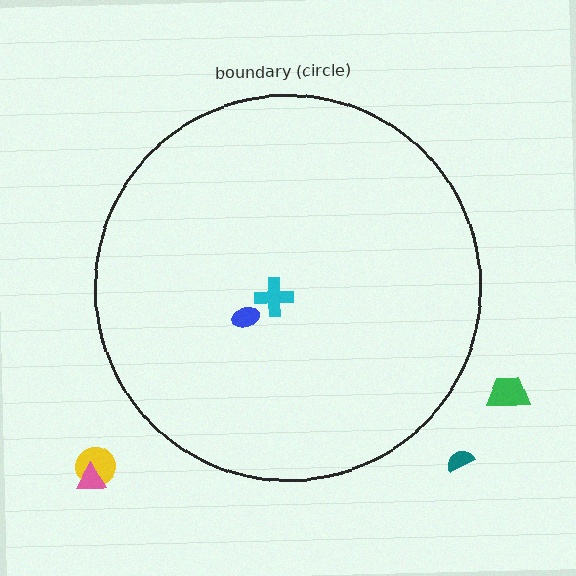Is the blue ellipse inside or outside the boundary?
Inside.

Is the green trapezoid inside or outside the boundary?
Outside.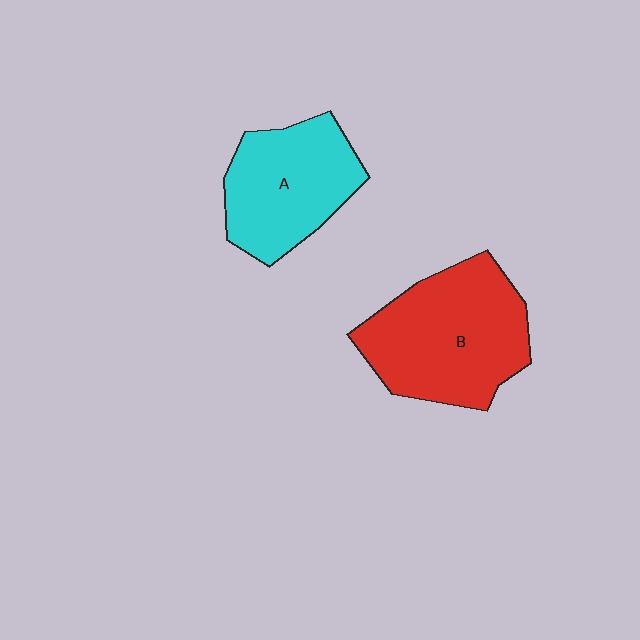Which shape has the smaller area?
Shape A (cyan).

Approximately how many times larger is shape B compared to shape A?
Approximately 1.3 times.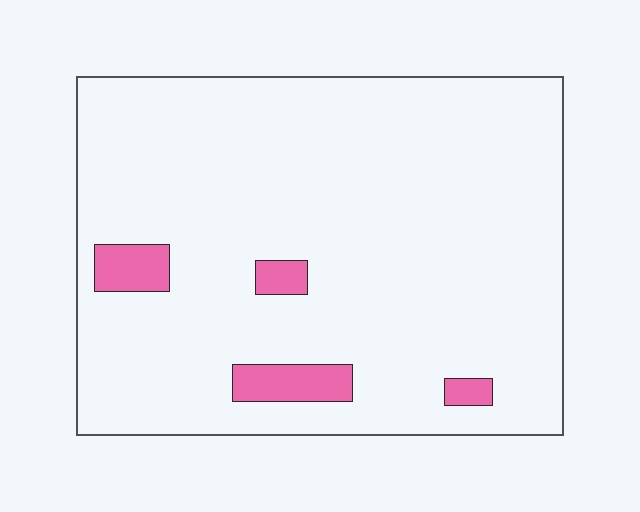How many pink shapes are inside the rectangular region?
4.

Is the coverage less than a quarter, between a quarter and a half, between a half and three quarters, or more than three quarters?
Less than a quarter.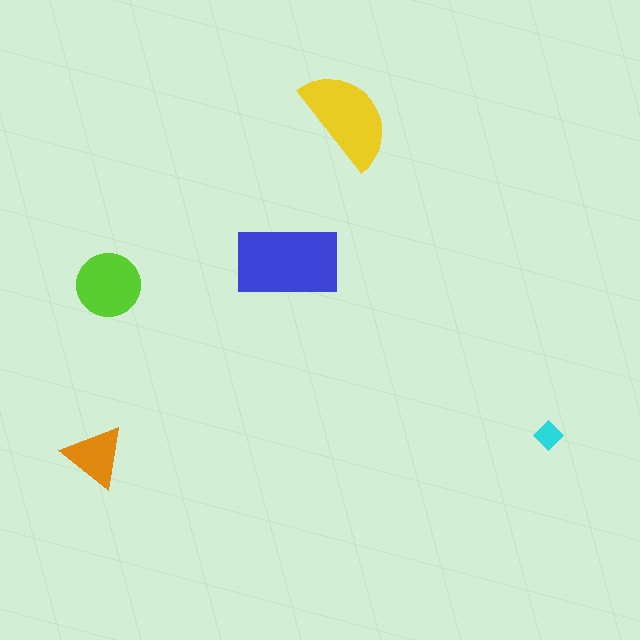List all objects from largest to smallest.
The blue rectangle, the yellow semicircle, the lime circle, the orange triangle, the cyan diamond.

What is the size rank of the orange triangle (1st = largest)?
4th.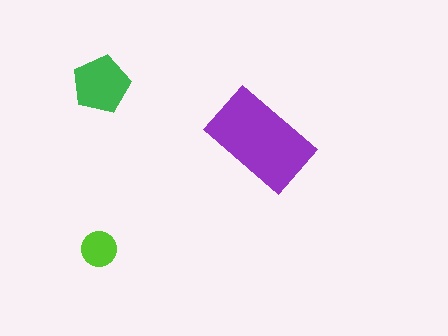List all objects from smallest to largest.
The lime circle, the green pentagon, the purple rectangle.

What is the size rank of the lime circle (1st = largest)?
3rd.